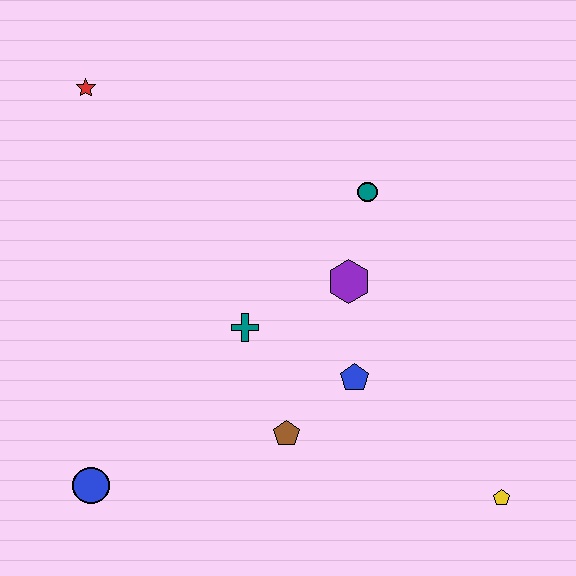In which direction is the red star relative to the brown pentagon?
The red star is above the brown pentagon.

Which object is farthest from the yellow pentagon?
The red star is farthest from the yellow pentagon.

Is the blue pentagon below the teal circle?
Yes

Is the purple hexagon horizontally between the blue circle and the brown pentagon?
No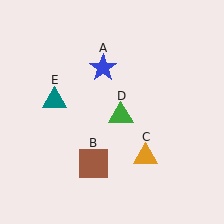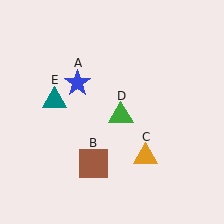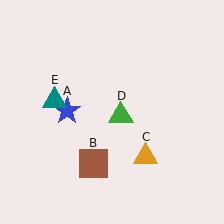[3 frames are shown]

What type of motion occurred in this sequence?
The blue star (object A) rotated counterclockwise around the center of the scene.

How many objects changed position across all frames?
1 object changed position: blue star (object A).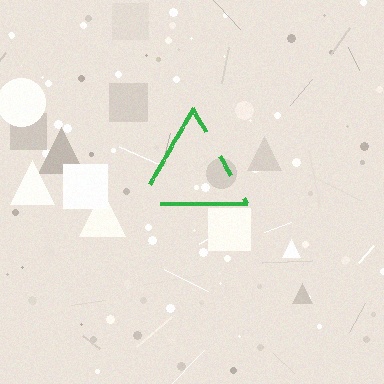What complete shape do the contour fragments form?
The contour fragments form a triangle.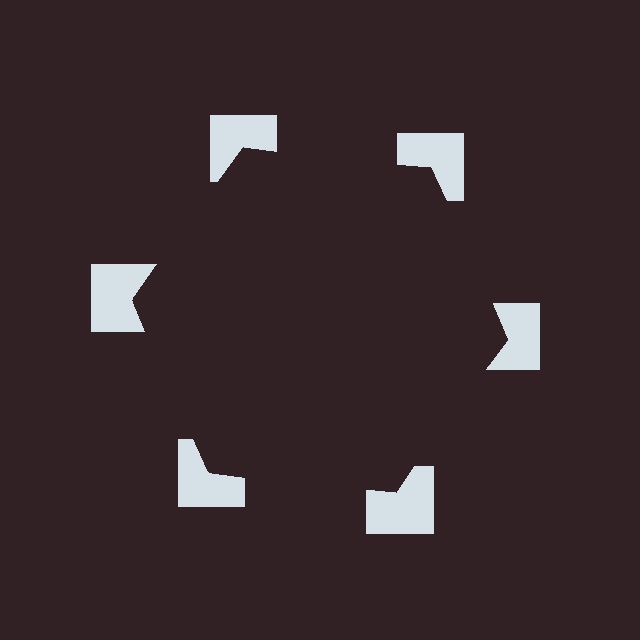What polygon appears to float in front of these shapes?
An illusory hexagon — its edges are inferred from the aligned wedge cuts in the notched squares, not physically drawn.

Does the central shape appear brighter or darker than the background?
It typically appears slightly darker than the background, even though no actual brightness change is drawn.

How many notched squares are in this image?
There are 6 — one at each vertex of the illusory hexagon.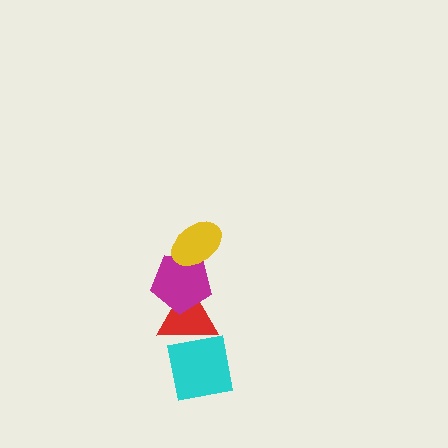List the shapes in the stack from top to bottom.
From top to bottom: the yellow ellipse, the magenta pentagon, the red triangle, the cyan square.